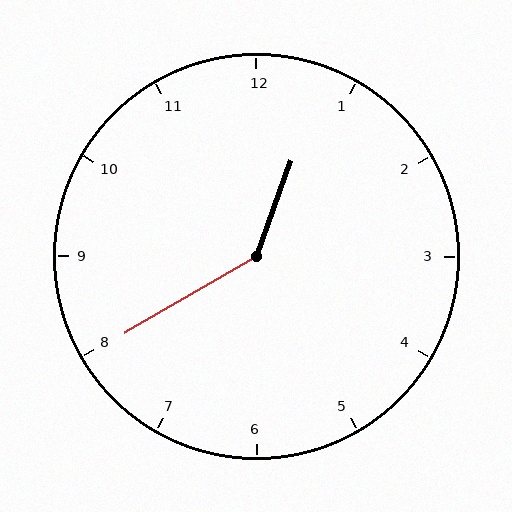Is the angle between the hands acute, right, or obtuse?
It is obtuse.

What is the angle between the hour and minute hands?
Approximately 140 degrees.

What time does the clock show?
12:40.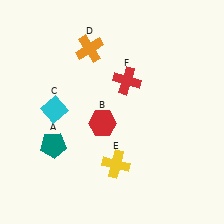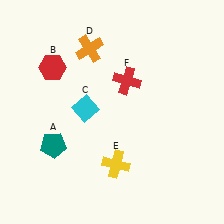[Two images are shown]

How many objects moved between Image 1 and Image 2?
2 objects moved between the two images.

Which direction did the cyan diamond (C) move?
The cyan diamond (C) moved right.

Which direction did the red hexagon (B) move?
The red hexagon (B) moved up.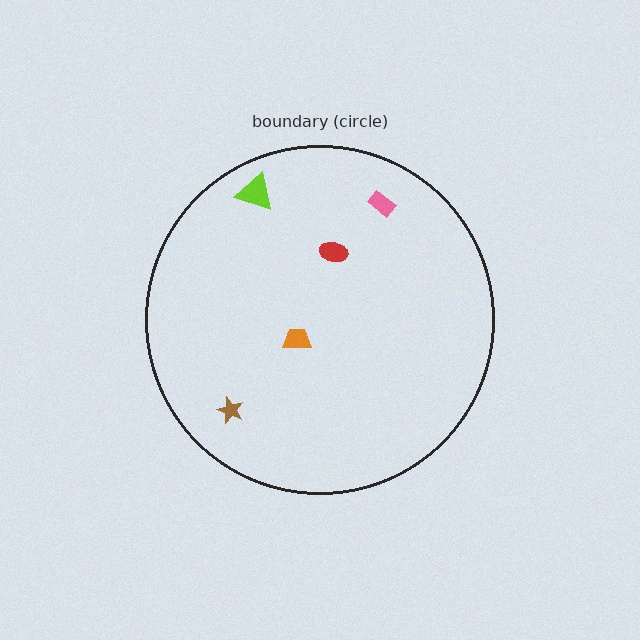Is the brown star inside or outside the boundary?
Inside.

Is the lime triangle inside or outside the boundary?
Inside.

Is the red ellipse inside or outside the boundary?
Inside.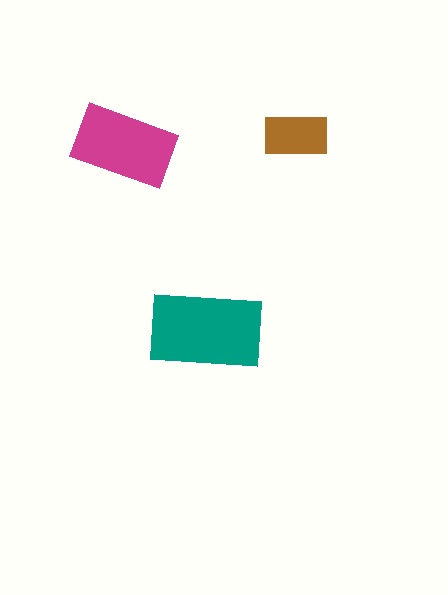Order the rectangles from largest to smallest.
the teal one, the magenta one, the brown one.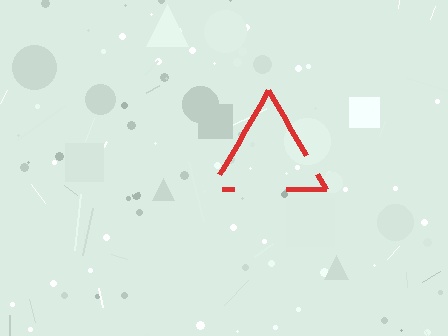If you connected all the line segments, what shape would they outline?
They would outline a triangle.